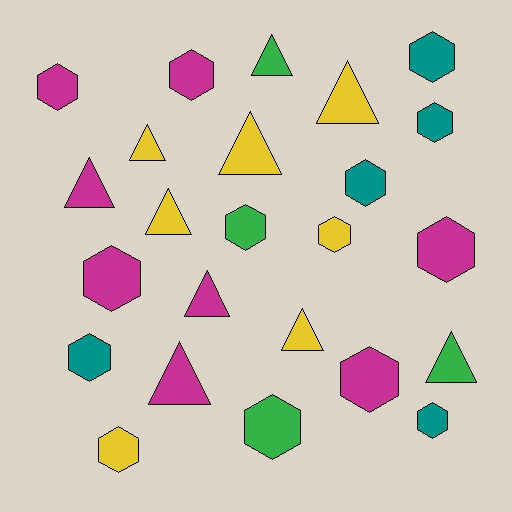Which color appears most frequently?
Magenta, with 8 objects.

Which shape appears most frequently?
Hexagon, with 14 objects.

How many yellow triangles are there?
There are 5 yellow triangles.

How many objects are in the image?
There are 24 objects.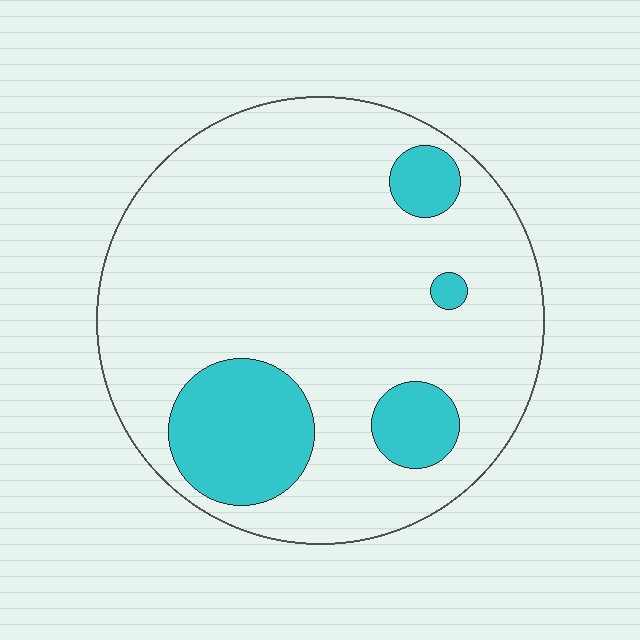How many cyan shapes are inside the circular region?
4.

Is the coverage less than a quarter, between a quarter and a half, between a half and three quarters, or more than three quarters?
Less than a quarter.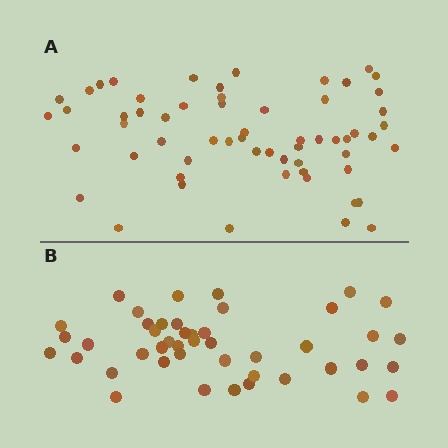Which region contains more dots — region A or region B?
Region A (the top region) has more dots.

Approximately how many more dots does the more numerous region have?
Region A has approximately 15 more dots than region B.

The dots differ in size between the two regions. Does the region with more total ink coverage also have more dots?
No. Region B has more total ink coverage because its dots are larger, but region A actually contains more individual dots. Total area can be misleading — the number of items is what matters here.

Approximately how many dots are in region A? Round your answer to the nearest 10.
About 60 dots.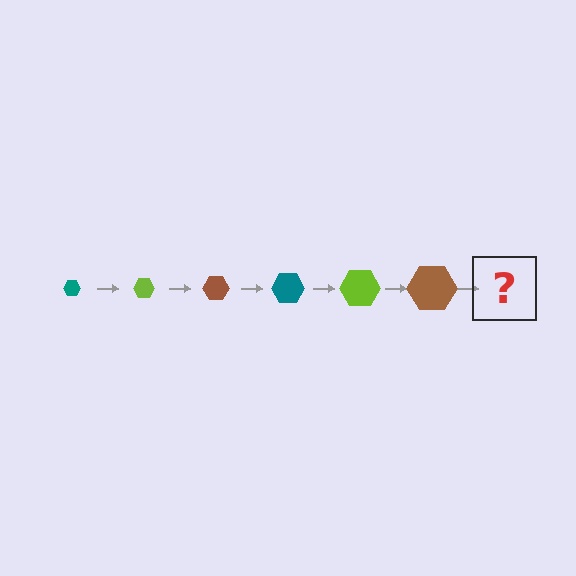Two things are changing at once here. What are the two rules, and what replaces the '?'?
The two rules are that the hexagon grows larger each step and the color cycles through teal, lime, and brown. The '?' should be a teal hexagon, larger than the previous one.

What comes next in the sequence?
The next element should be a teal hexagon, larger than the previous one.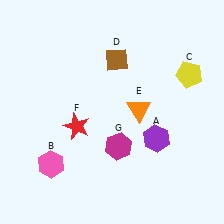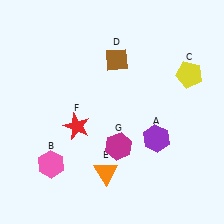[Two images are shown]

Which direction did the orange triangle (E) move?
The orange triangle (E) moved down.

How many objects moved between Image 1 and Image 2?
1 object moved between the two images.